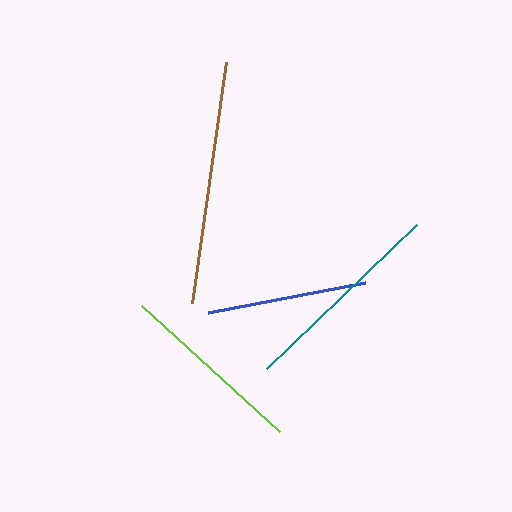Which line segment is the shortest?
The blue line is the shortest at approximately 161 pixels.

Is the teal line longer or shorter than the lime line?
The teal line is longer than the lime line.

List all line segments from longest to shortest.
From longest to shortest: brown, teal, lime, blue.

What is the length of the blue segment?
The blue segment is approximately 161 pixels long.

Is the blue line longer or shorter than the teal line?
The teal line is longer than the blue line.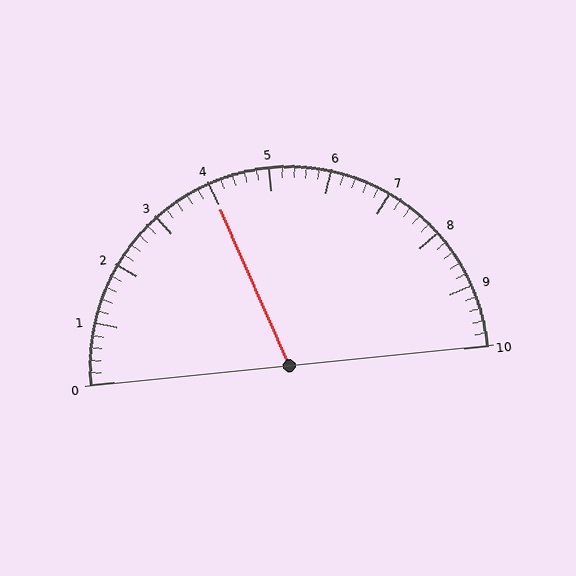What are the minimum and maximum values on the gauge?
The gauge ranges from 0 to 10.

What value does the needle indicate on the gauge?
The needle indicates approximately 4.0.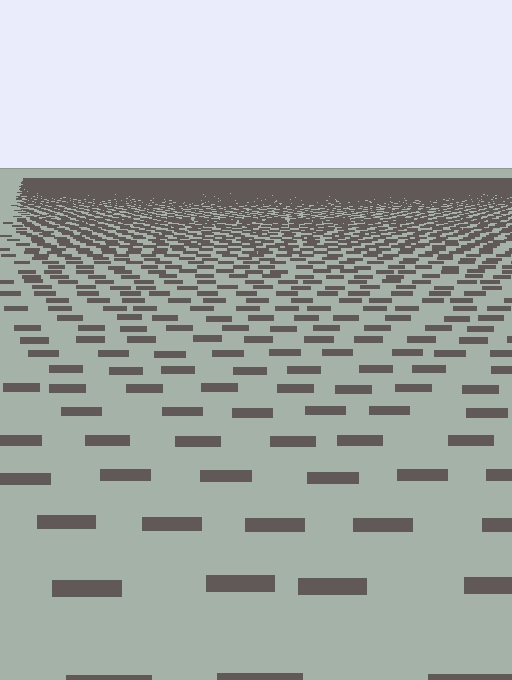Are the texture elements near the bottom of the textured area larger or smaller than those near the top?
Larger. Near the bottom, elements are closer to the viewer and appear at a bigger on-screen size.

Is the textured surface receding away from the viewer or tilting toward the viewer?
The surface is receding away from the viewer. Texture elements get smaller and denser toward the top.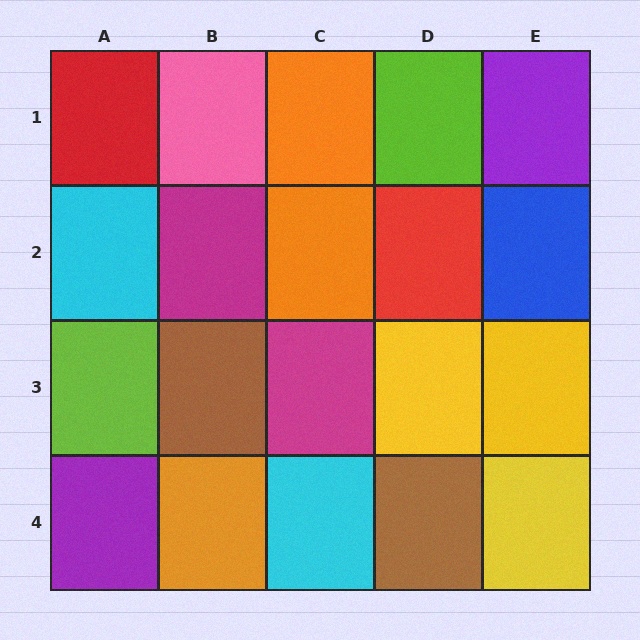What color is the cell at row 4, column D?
Brown.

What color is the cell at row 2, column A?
Cyan.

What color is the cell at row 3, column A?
Lime.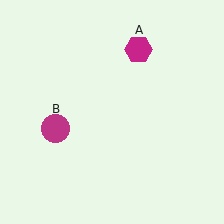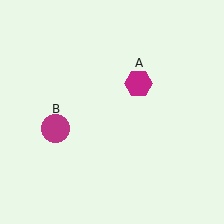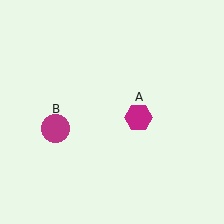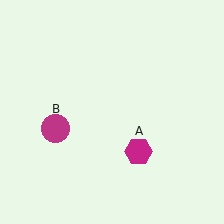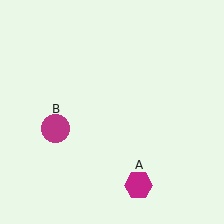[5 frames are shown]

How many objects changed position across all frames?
1 object changed position: magenta hexagon (object A).